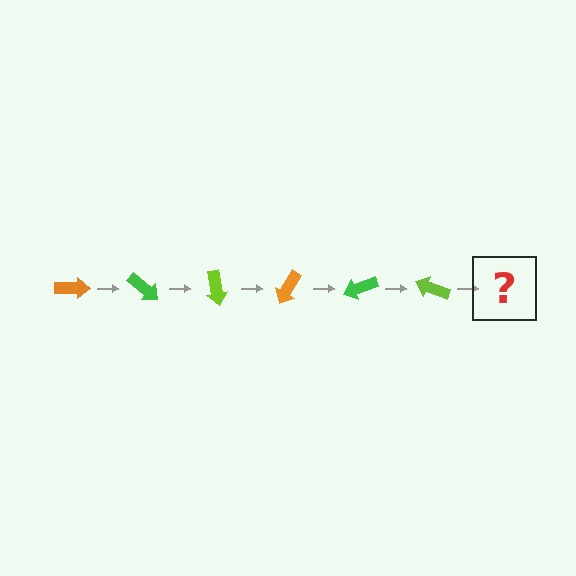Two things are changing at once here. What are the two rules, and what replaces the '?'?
The two rules are that it rotates 40 degrees each step and the color cycles through orange, green, and lime. The '?' should be an orange arrow, rotated 240 degrees from the start.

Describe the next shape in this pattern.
It should be an orange arrow, rotated 240 degrees from the start.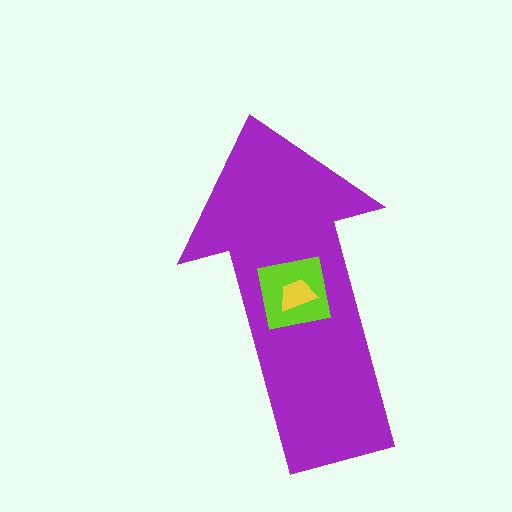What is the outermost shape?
The purple arrow.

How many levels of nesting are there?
3.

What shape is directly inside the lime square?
The yellow trapezoid.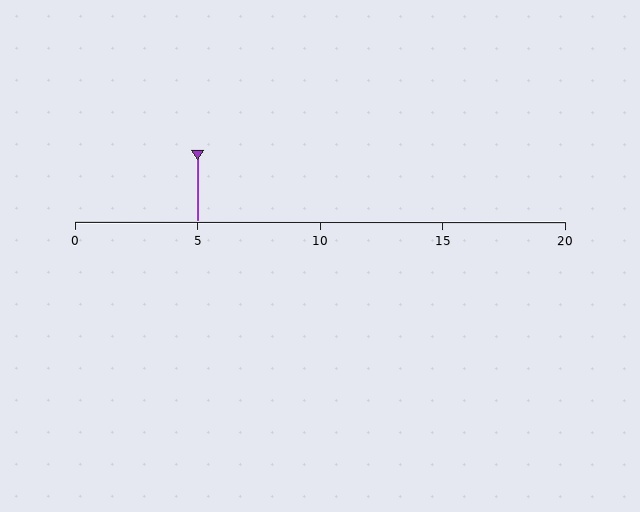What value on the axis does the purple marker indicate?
The marker indicates approximately 5.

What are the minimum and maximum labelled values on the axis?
The axis runs from 0 to 20.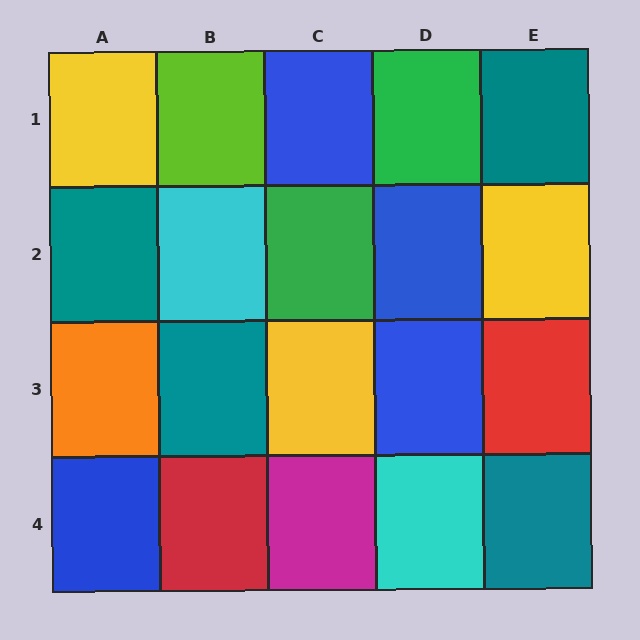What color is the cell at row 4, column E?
Teal.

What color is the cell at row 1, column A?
Yellow.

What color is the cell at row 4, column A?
Blue.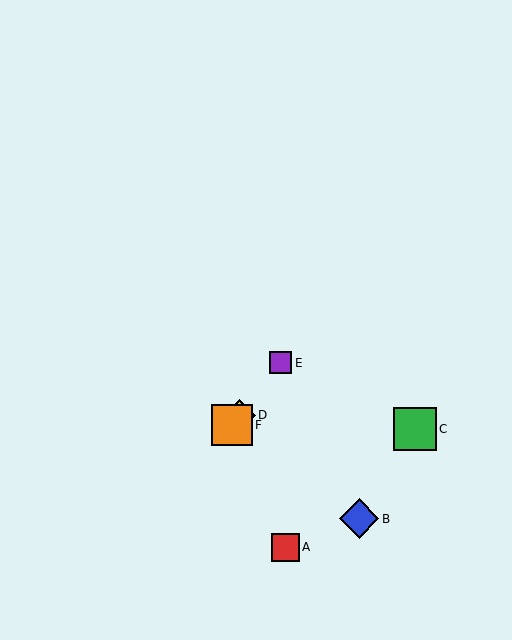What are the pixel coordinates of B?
Object B is at (359, 519).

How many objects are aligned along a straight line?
3 objects (D, E, F) are aligned along a straight line.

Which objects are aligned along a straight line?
Objects D, E, F are aligned along a straight line.